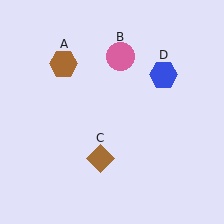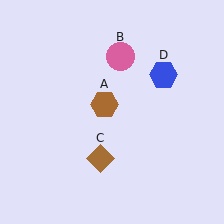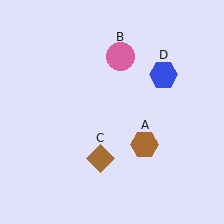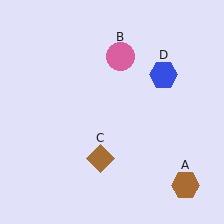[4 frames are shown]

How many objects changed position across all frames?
1 object changed position: brown hexagon (object A).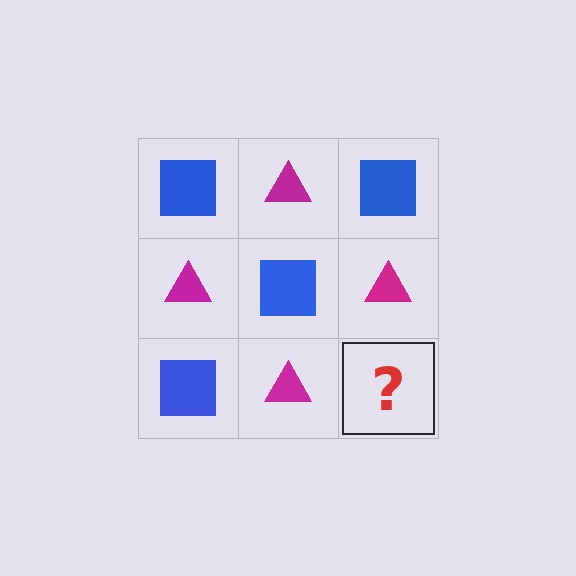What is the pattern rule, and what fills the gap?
The rule is that it alternates blue square and magenta triangle in a checkerboard pattern. The gap should be filled with a blue square.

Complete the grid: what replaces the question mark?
The question mark should be replaced with a blue square.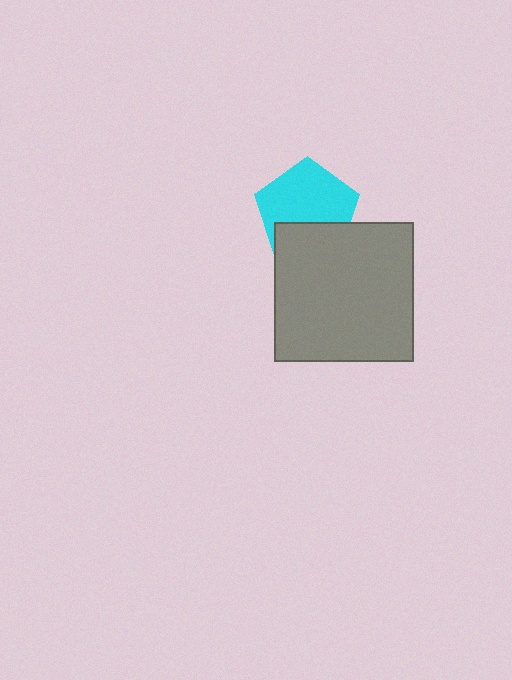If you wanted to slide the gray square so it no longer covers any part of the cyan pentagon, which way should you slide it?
Slide it down — that is the most direct way to separate the two shapes.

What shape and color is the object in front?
The object in front is a gray square.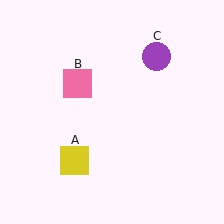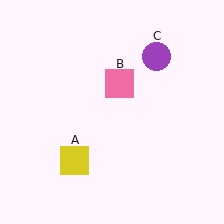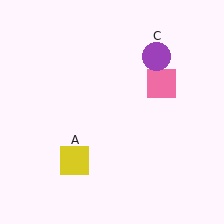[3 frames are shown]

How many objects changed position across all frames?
1 object changed position: pink square (object B).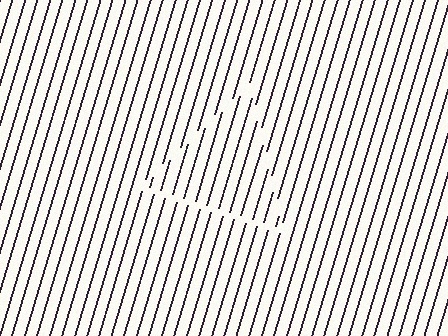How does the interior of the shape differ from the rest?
The interior of the shape contains the same grating, shifted by half a period — the contour is defined by the phase discontinuity where line-ends from the inner and outer gratings abut.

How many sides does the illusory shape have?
3 sides — the line-ends trace a triangle.